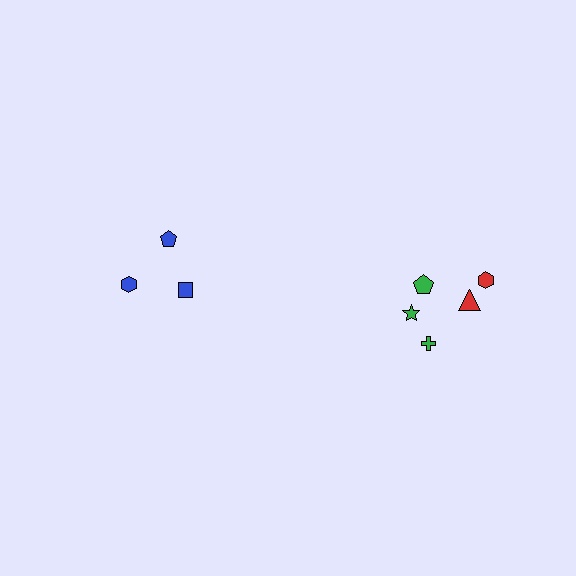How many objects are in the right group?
There are 5 objects.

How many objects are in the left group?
There are 3 objects.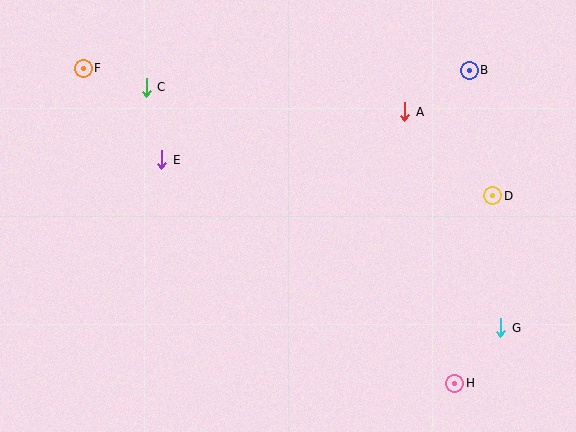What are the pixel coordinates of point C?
Point C is at (146, 87).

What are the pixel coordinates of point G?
Point G is at (501, 328).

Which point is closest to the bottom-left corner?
Point E is closest to the bottom-left corner.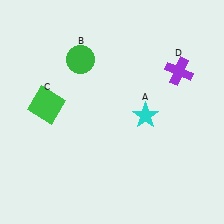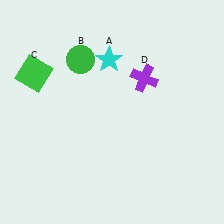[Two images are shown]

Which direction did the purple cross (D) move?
The purple cross (D) moved left.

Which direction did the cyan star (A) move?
The cyan star (A) moved up.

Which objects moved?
The objects that moved are: the cyan star (A), the green square (C), the purple cross (D).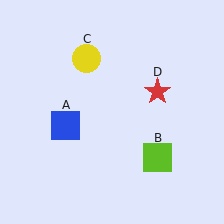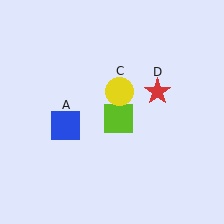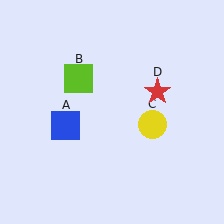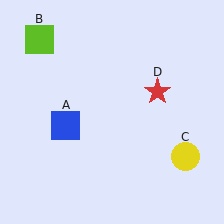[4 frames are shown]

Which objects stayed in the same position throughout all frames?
Blue square (object A) and red star (object D) remained stationary.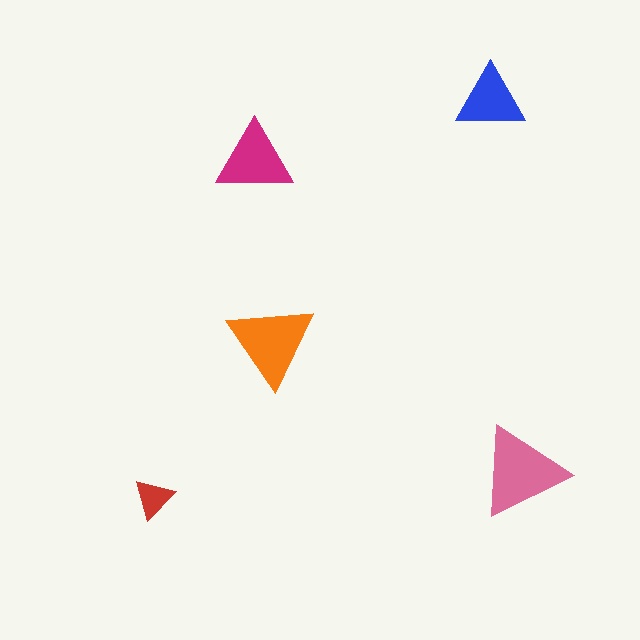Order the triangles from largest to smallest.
the pink one, the orange one, the magenta one, the blue one, the red one.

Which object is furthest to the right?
The pink triangle is rightmost.